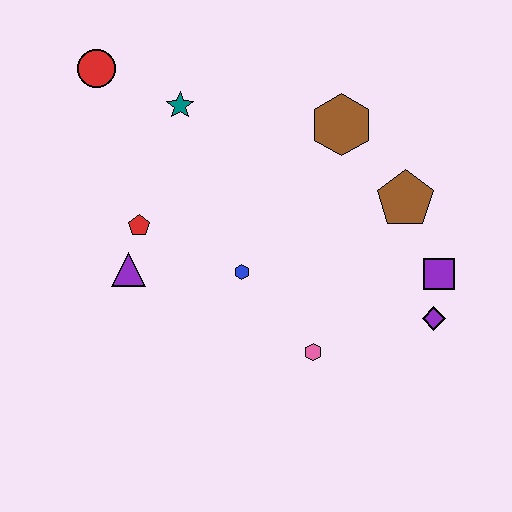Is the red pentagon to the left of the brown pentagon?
Yes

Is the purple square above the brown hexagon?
No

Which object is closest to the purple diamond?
The purple square is closest to the purple diamond.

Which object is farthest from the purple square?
The red circle is farthest from the purple square.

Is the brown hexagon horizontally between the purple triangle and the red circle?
No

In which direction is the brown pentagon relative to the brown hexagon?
The brown pentagon is below the brown hexagon.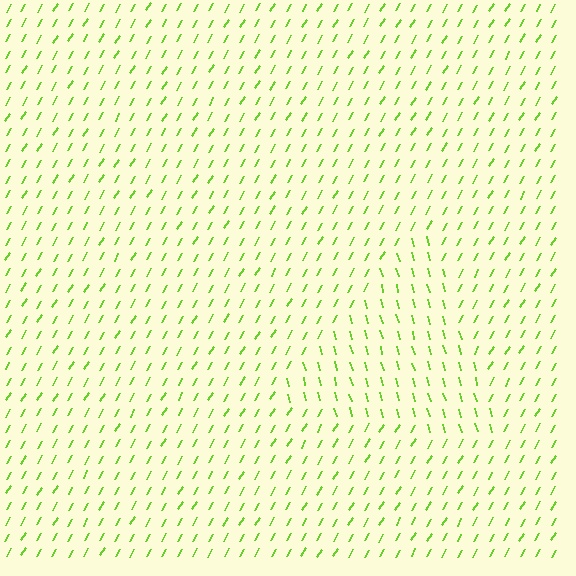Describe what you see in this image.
The image is filled with small lime line segments. A triangle region in the image has lines oriented differently from the surrounding lines, creating a visible texture boundary.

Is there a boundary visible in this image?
Yes, there is a texture boundary formed by a change in line orientation.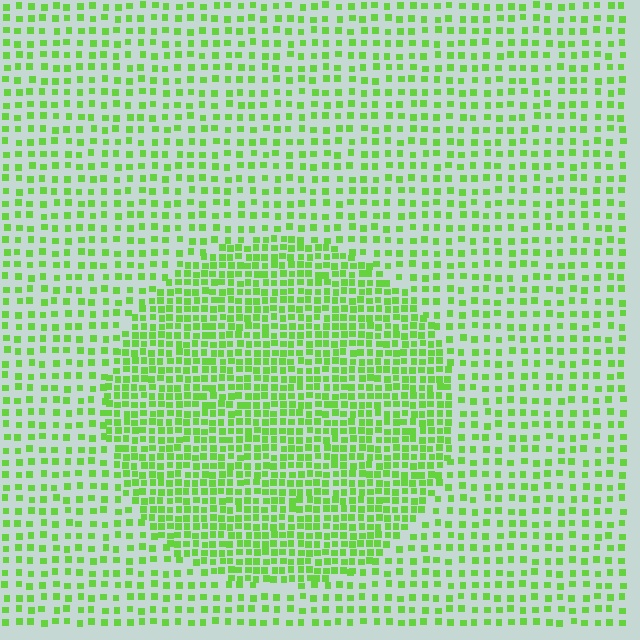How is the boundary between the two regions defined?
The boundary is defined by a change in element density (approximately 2.0x ratio). All elements are the same color, size, and shape.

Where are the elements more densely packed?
The elements are more densely packed inside the circle boundary.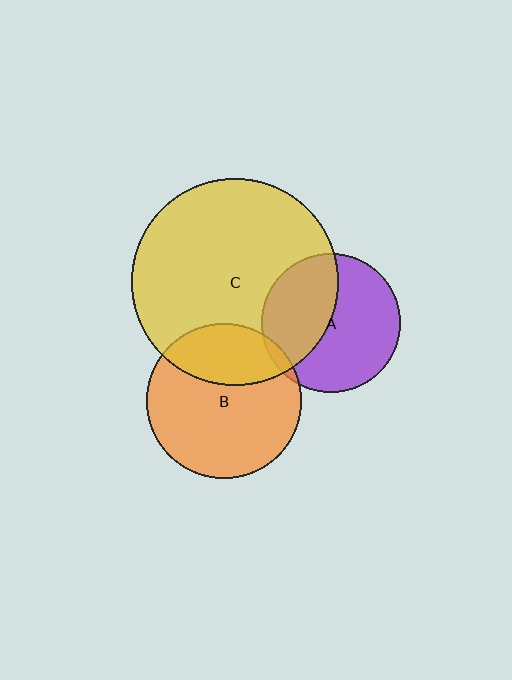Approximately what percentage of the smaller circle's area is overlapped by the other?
Approximately 5%.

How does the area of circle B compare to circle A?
Approximately 1.2 times.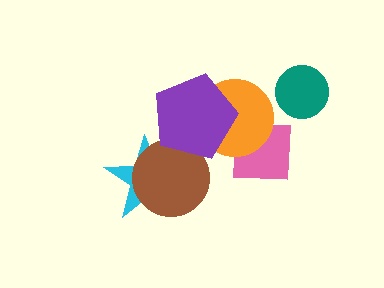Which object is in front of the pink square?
The orange circle is in front of the pink square.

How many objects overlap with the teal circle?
0 objects overlap with the teal circle.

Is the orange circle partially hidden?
Yes, it is partially covered by another shape.